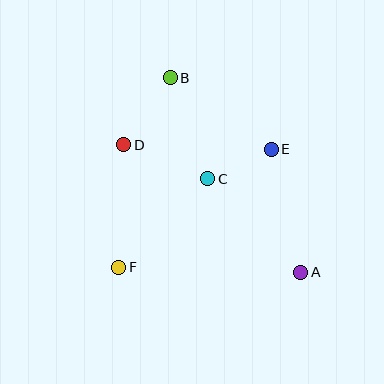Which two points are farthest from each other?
Points A and B are farthest from each other.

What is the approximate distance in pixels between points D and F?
The distance between D and F is approximately 122 pixels.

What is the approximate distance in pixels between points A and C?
The distance between A and C is approximately 132 pixels.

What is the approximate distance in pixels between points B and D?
The distance between B and D is approximately 81 pixels.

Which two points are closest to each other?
Points C and E are closest to each other.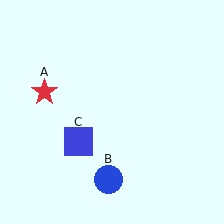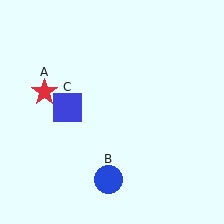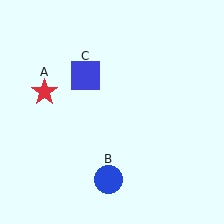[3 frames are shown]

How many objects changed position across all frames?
1 object changed position: blue square (object C).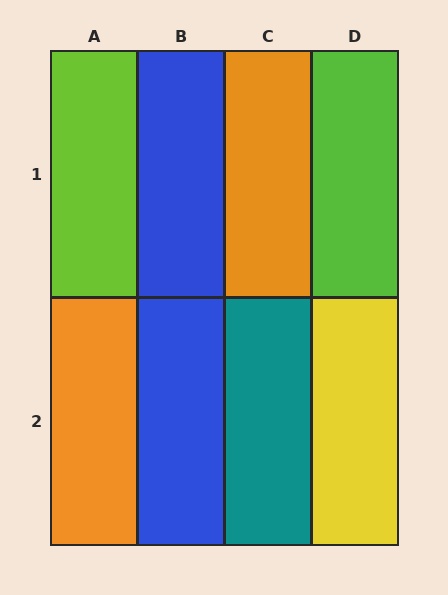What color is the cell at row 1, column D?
Lime.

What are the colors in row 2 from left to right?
Orange, blue, teal, yellow.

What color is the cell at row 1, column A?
Lime.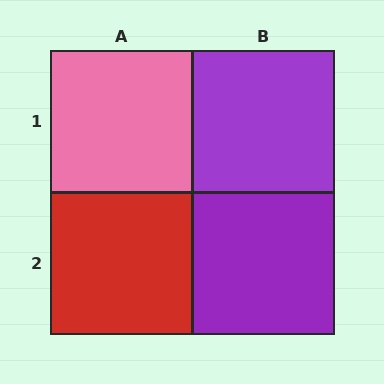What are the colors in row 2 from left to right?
Red, purple.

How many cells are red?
1 cell is red.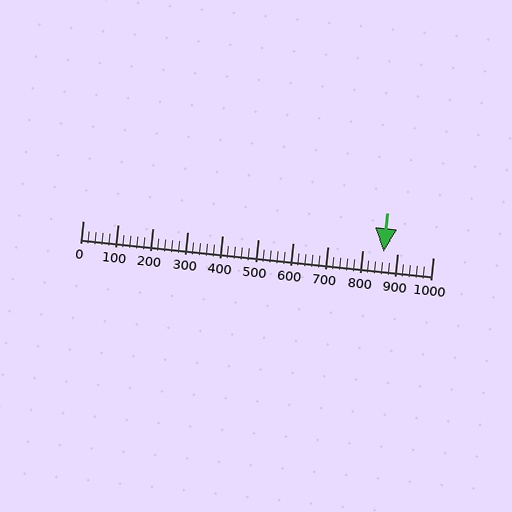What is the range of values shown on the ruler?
The ruler shows values from 0 to 1000.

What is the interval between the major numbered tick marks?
The major tick marks are spaced 100 units apart.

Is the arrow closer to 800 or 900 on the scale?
The arrow is closer to 900.